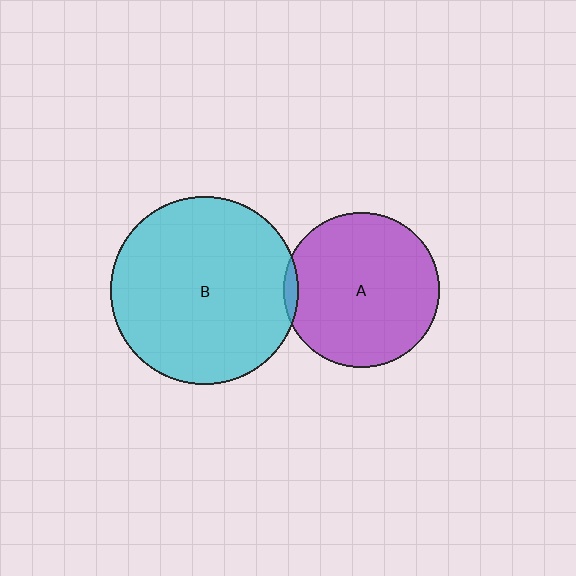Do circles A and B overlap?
Yes.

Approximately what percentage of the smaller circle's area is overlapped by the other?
Approximately 5%.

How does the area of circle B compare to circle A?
Approximately 1.5 times.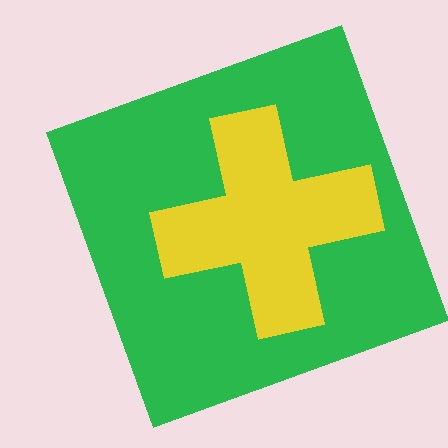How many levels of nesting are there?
2.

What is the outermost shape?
The green square.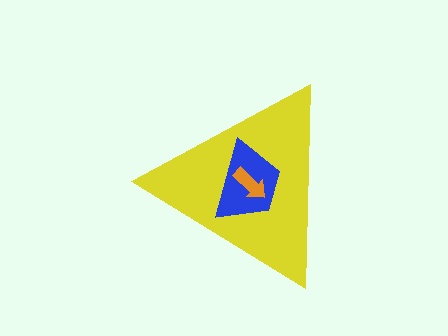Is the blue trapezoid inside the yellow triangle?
Yes.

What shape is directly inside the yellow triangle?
The blue trapezoid.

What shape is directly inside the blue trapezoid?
The orange arrow.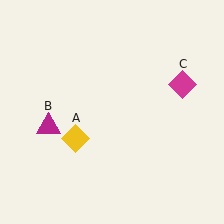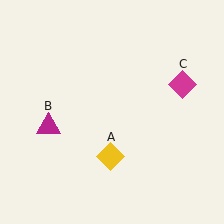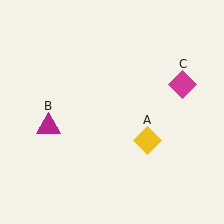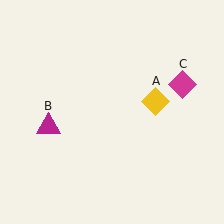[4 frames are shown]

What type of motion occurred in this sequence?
The yellow diamond (object A) rotated counterclockwise around the center of the scene.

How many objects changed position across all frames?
1 object changed position: yellow diamond (object A).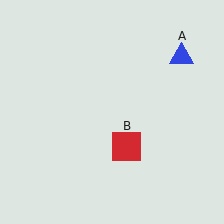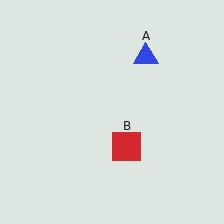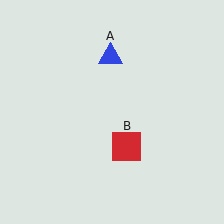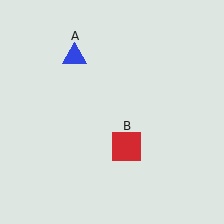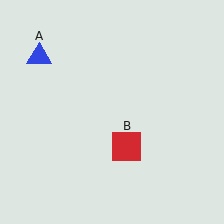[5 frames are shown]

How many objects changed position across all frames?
1 object changed position: blue triangle (object A).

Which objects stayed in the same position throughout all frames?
Red square (object B) remained stationary.